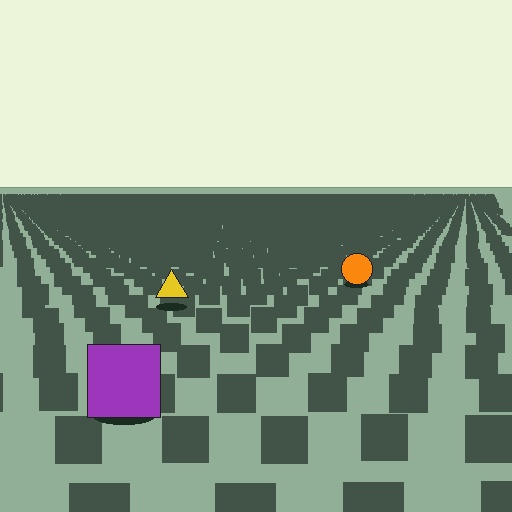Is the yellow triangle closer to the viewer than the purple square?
No. The purple square is closer — you can tell from the texture gradient: the ground texture is coarser near it.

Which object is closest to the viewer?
The purple square is closest. The texture marks near it are larger and more spread out.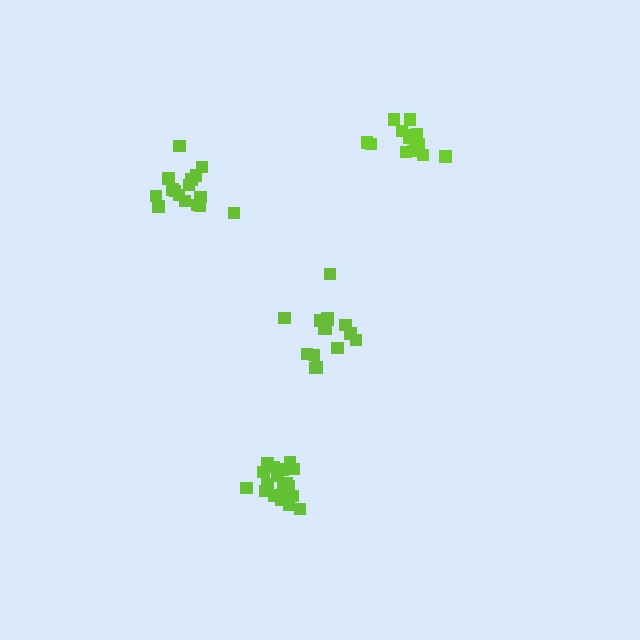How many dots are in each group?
Group 1: 16 dots, Group 2: 16 dots, Group 3: 20 dots, Group 4: 16 dots (68 total).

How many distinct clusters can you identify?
There are 4 distinct clusters.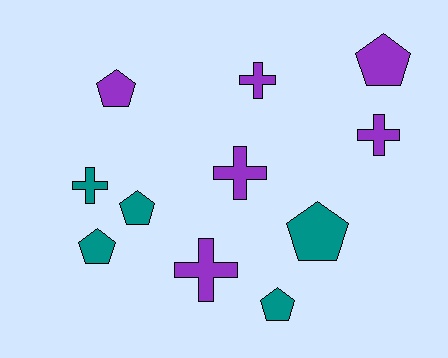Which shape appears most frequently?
Pentagon, with 6 objects.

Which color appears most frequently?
Purple, with 6 objects.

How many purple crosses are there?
There are 4 purple crosses.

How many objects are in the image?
There are 11 objects.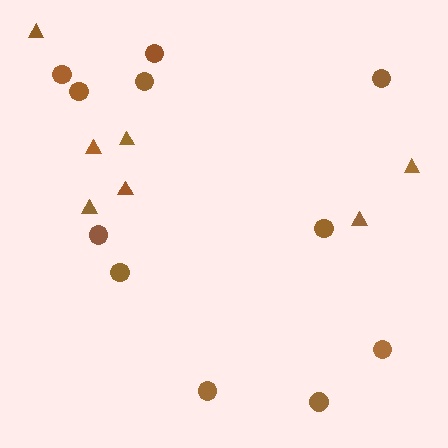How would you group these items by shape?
There are 2 groups: one group of circles (11) and one group of triangles (7).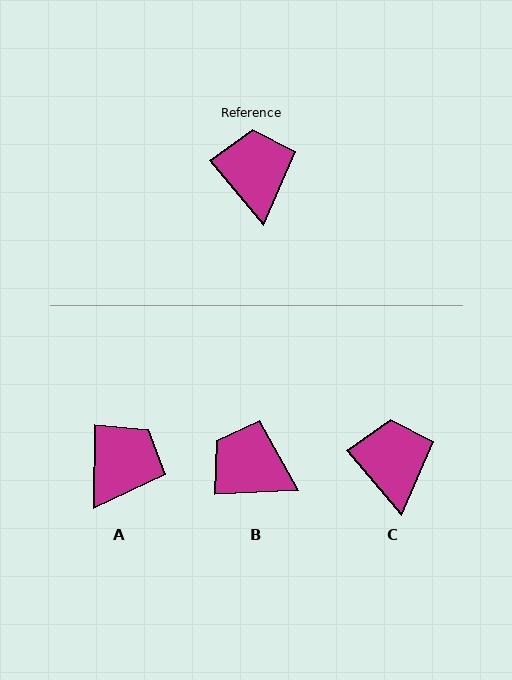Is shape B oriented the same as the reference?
No, it is off by about 52 degrees.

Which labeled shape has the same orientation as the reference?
C.